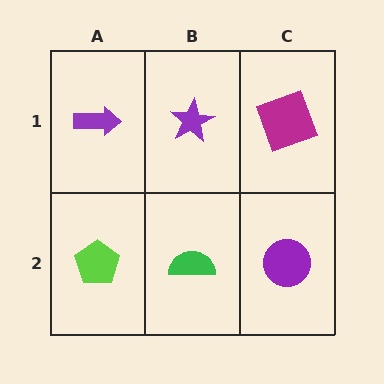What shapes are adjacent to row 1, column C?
A purple circle (row 2, column C), a purple star (row 1, column B).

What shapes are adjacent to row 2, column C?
A magenta square (row 1, column C), a green semicircle (row 2, column B).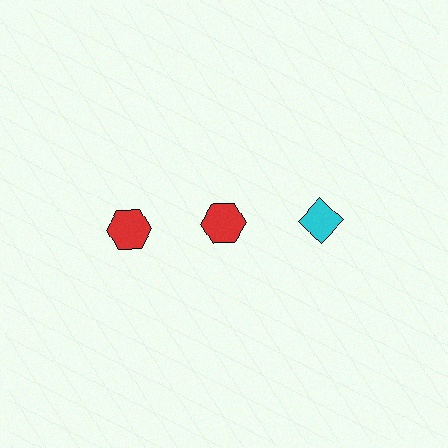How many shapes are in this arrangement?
There are 3 shapes arranged in a grid pattern.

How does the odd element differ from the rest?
It differs in both color (cyan instead of red) and shape (diamond instead of hexagon).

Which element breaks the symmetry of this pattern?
The cyan diamond in the top row, center column breaks the symmetry. All other shapes are red hexagons.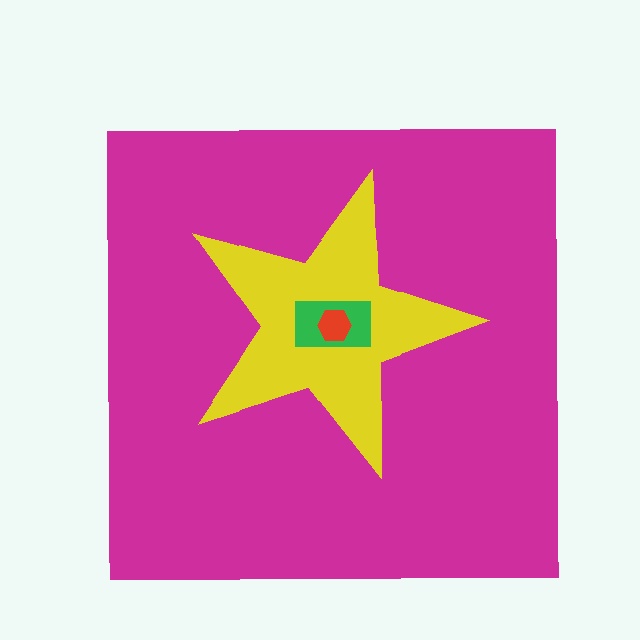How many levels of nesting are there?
4.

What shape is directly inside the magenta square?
The yellow star.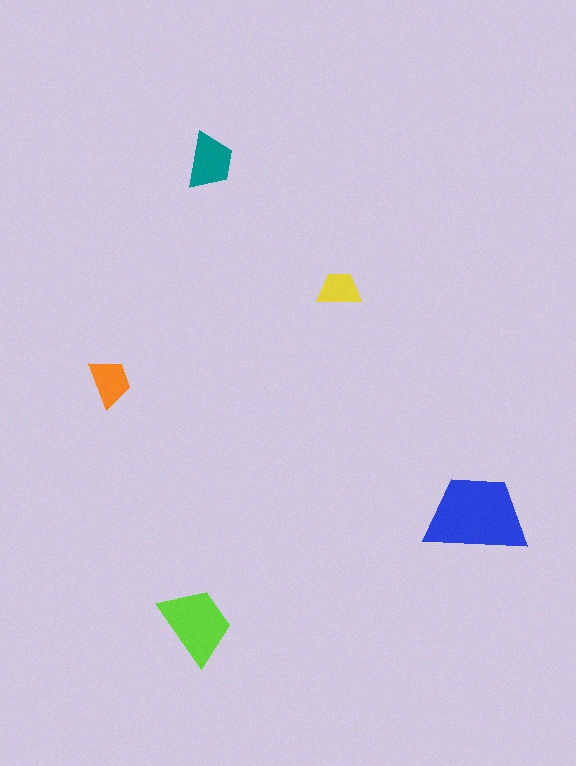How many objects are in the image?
There are 5 objects in the image.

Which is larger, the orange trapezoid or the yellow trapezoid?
The orange one.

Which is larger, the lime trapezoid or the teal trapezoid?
The lime one.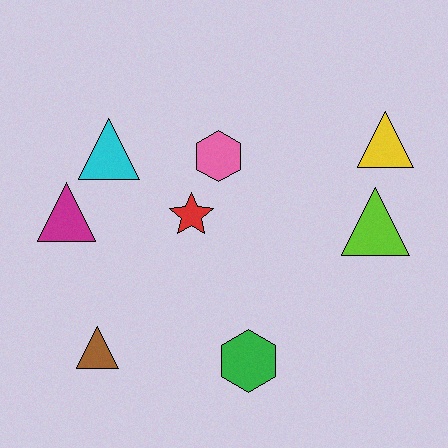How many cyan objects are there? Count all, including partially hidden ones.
There is 1 cyan object.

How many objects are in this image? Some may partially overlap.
There are 8 objects.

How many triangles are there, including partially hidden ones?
There are 5 triangles.